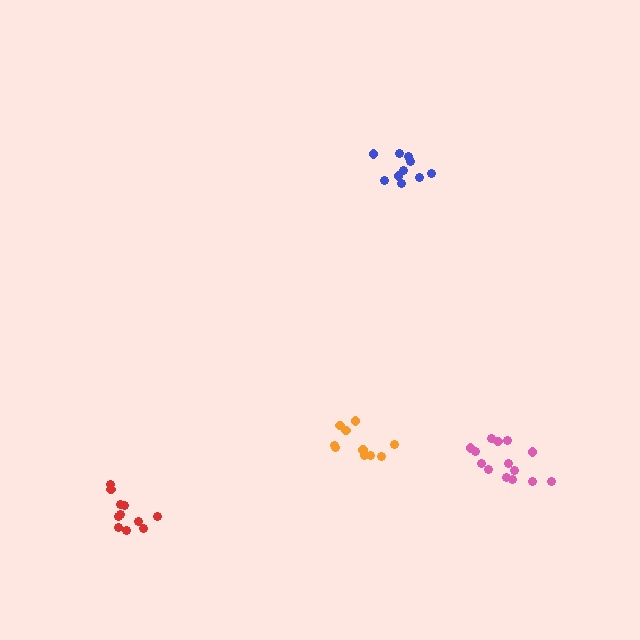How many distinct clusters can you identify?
There are 4 distinct clusters.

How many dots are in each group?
Group 1: 10 dots, Group 2: 11 dots, Group 3: 10 dots, Group 4: 14 dots (45 total).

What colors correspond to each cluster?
The clusters are colored: orange, red, blue, pink.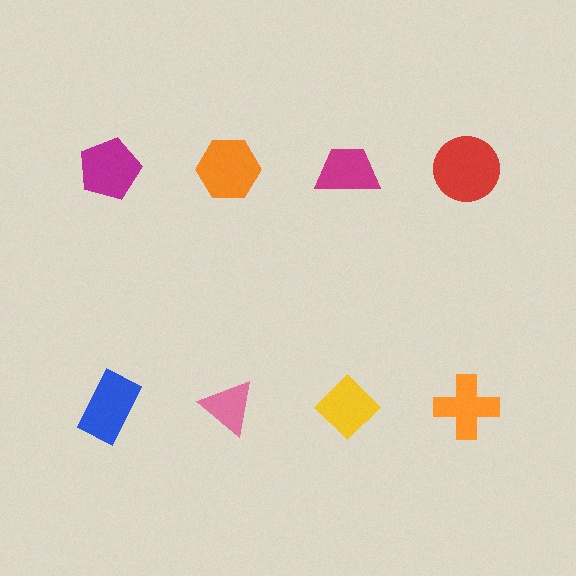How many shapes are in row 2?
4 shapes.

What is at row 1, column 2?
An orange hexagon.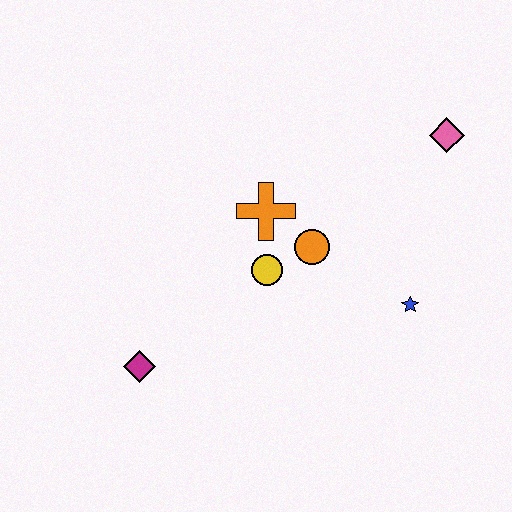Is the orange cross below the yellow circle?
No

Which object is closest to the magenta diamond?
The yellow circle is closest to the magenta diamond.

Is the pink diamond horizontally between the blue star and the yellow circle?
No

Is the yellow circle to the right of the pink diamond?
No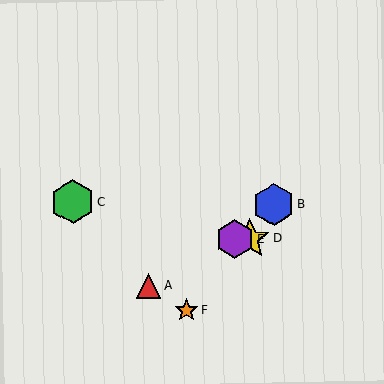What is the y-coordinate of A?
Object A is at y≈286.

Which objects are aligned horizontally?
Objects D, E are aligned horizontally.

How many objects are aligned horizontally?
2 objects (D, E) are aligned horizontally.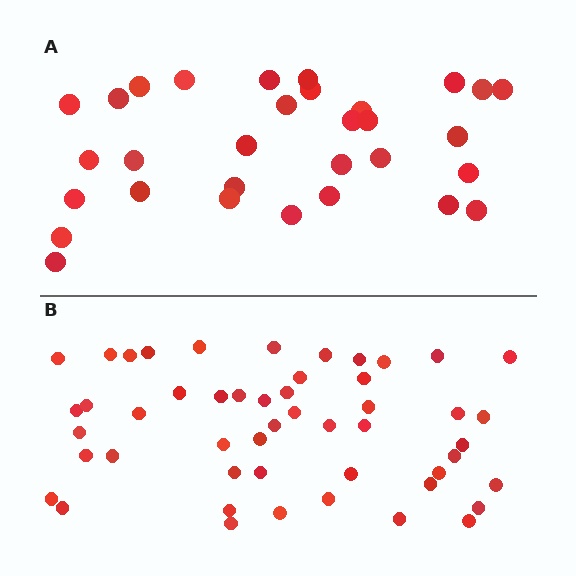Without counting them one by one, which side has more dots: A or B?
Region B (the bottom region) has more dots.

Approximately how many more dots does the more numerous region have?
Region B has approximately 20 more dots than region A.